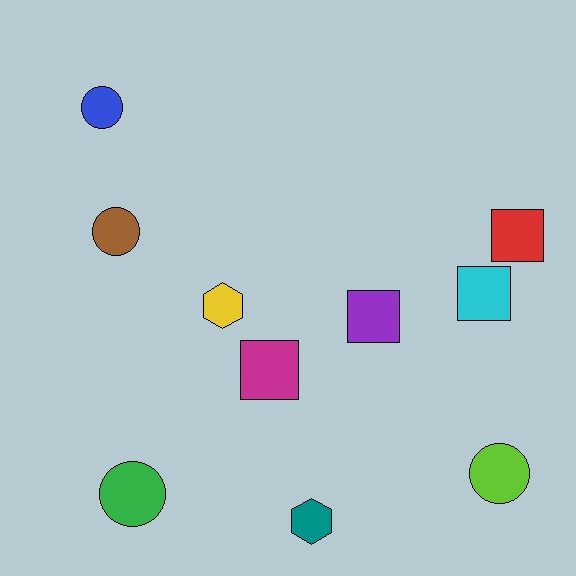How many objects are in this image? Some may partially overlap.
There are 10 objects.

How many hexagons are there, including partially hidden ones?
There are 2 hexagons.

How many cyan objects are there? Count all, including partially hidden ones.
There is 1 cyan object.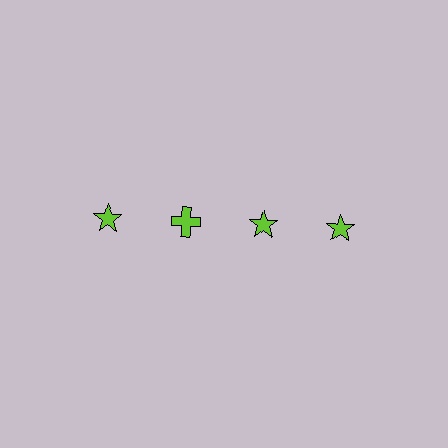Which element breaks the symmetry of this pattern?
The lime cross in the top row, second from left column breaks the symmetry. All other shapes are lime stars.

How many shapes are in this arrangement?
There are 4 shapes arranged in a grid pattern.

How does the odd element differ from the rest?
It has a different shape: cross instead of star.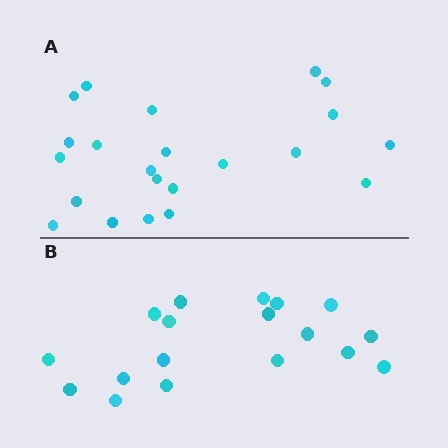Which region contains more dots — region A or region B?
Region A (the top region) has more dots.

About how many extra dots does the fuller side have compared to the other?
Region A has about 4 more dots than region B.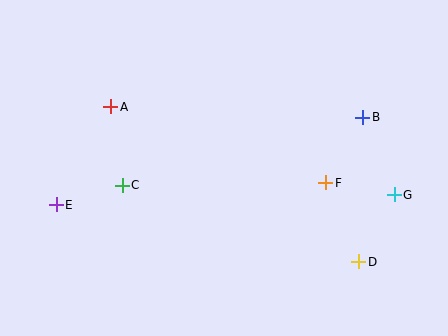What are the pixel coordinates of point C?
Point C is at (122, 185).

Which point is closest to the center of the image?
Point F at (326, 183) is closest to the center.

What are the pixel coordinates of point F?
Point F is at (326, 183).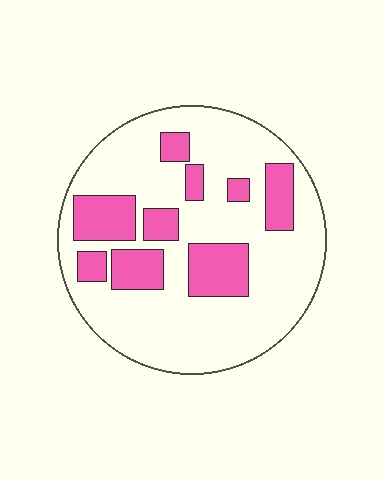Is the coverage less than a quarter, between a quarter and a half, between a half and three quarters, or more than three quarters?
Between a quarter and a half.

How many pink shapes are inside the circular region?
9.